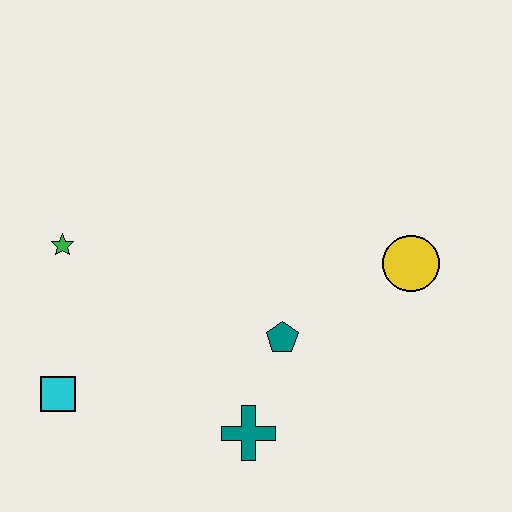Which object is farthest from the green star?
The yellow circle is farthest from the green star.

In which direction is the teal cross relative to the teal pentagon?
The teal cross is below the teal pentagon.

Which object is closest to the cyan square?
The green star is closest to the cyan square.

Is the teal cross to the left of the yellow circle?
Yes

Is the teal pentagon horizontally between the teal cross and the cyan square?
No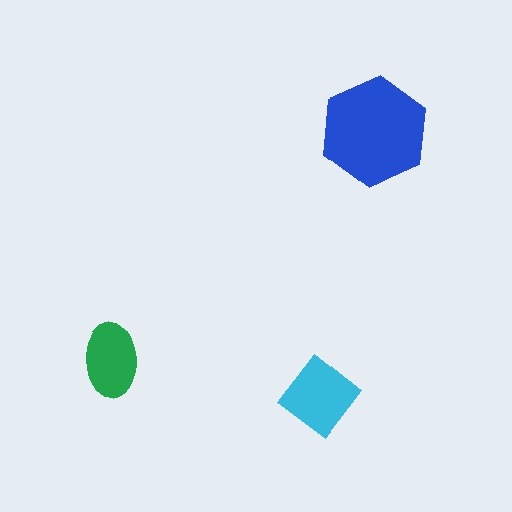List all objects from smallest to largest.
The green ellipse, the cyan diamond, the blue hexagon.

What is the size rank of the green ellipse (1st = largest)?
3rd.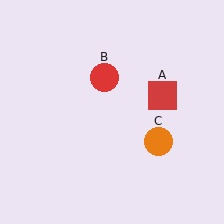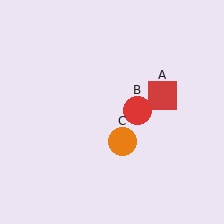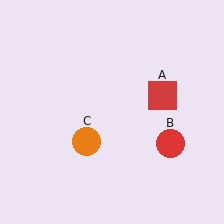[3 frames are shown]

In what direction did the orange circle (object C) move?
The orange circle (object C) moved left.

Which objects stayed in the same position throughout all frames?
Red square (object A) remained stationary.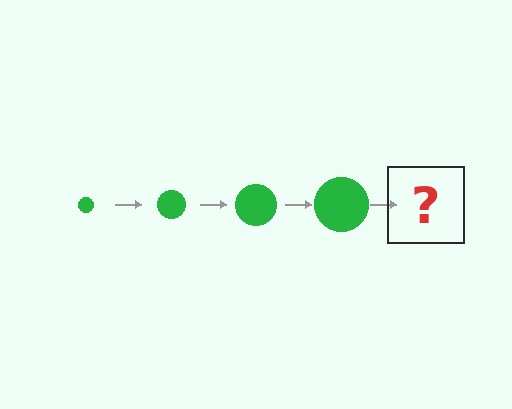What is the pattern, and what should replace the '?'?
The pattern is that the circle gets progressively larger each step. The '?' should be a green circle, larger than the previous one.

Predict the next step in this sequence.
The next step is a green circle, larger than the previous one.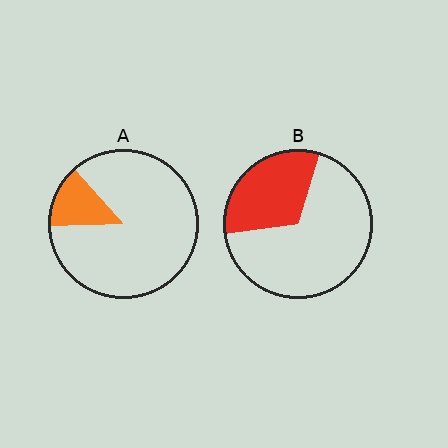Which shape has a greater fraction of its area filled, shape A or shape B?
Shape B.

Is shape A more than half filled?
No.